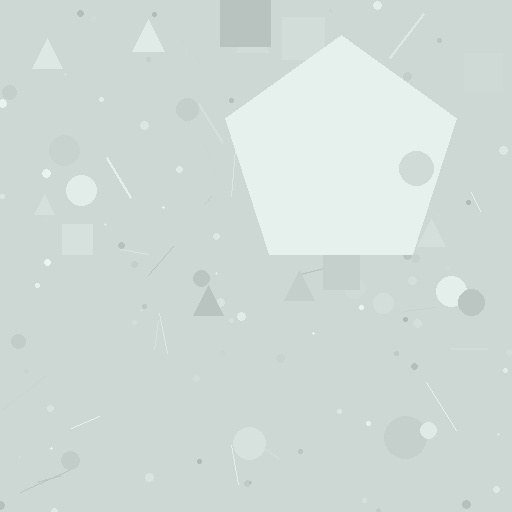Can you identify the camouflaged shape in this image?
The camouflaged shape is a pentagon.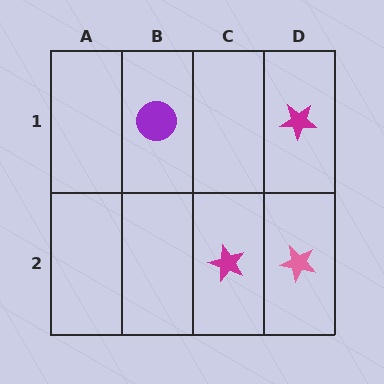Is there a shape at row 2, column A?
No, that cell is empty.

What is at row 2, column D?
A pink star.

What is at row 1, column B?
A purple circle.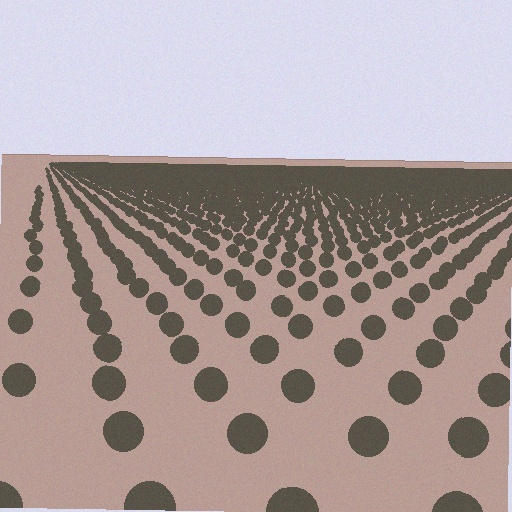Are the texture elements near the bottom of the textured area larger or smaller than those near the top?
Larger. Near the bottom, elements are closer to the viewer and appear at a bigger on-screen size.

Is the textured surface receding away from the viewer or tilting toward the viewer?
The surface is receding away from the viewer. Texture elements get smaller and denser toward the top.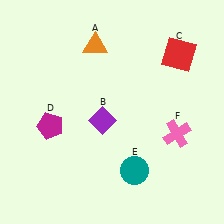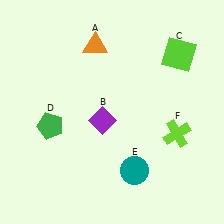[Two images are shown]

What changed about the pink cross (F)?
In Image 1, F is pink. In Image 2, it changed to lime.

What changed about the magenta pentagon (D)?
In Image 1, D is magenta. In Image 2, it changed to green.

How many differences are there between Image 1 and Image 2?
There are 3 differences between the two images.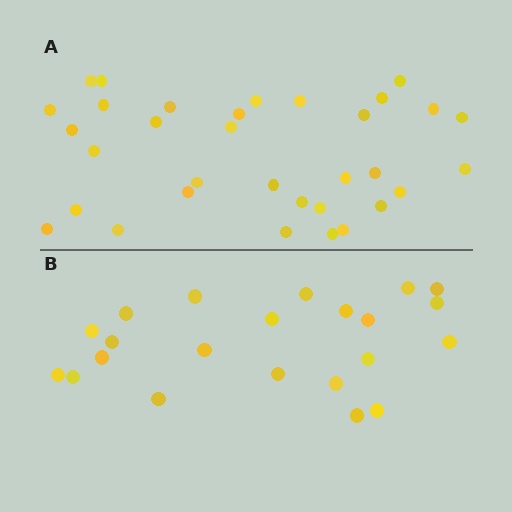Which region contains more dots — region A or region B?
Region A (the top region) has more dots.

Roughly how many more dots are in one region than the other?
Region A has roughly 12 or so more dots than region B.